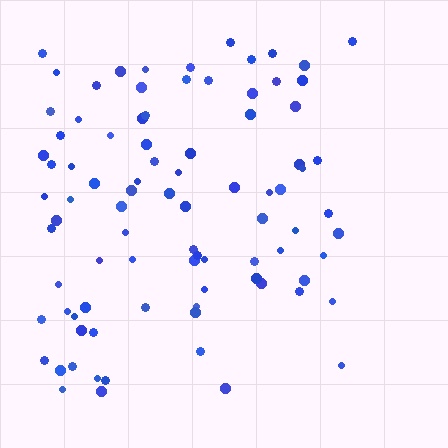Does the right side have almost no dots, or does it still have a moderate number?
Still a moderate number, just noticeably fewer than the left.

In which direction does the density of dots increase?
From right to left, with the left side densest.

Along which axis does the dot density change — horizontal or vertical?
Horizontal.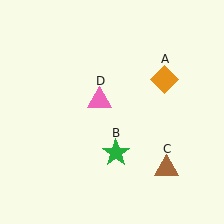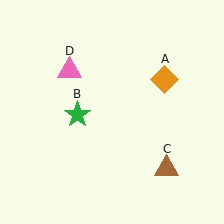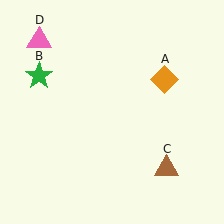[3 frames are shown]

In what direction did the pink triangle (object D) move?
The pink triangle (object D) moved up and to the left.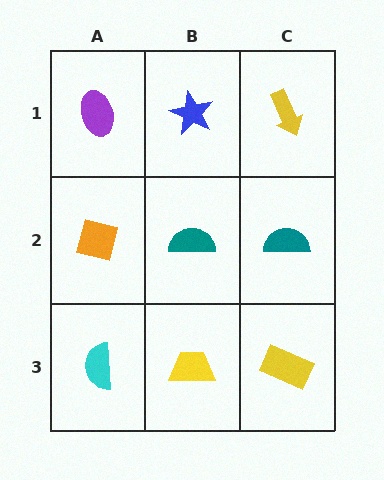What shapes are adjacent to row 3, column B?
A teal semicircle (row 2, column B), a cyan semicircle (row 3, column A), a yellow rectangle (row 3, column C).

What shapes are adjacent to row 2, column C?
A yellow arrow (row 1, column C), a yellow rectangle (row 3, column C), a teal semicircle (row 2, column B).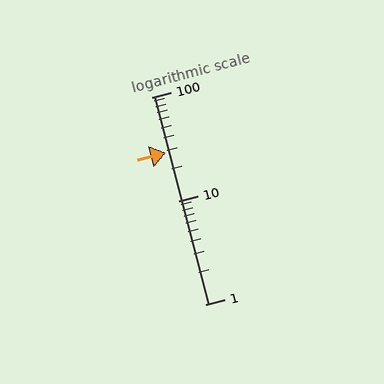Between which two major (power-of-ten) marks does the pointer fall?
The pointer is between 10 and 100.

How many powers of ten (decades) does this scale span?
The scale spans 2 decades, from 1 to 100.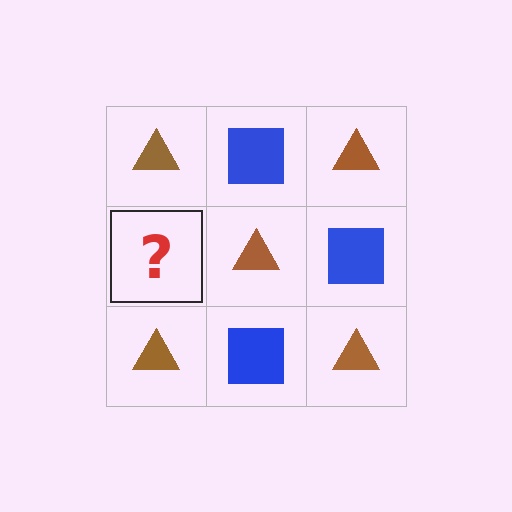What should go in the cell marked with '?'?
The missing cell should contain a blue square.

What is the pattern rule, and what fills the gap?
The rule is that it alternates brown triangle and blue square in a checkerboard pattern. The gap should be filled with a blue square.